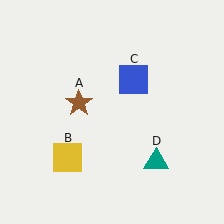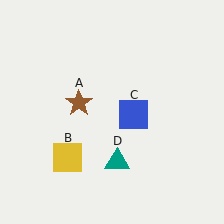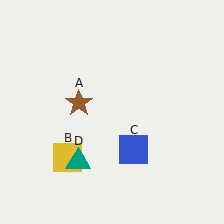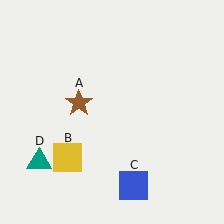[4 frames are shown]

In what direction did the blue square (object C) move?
The blue square (object C) moved down.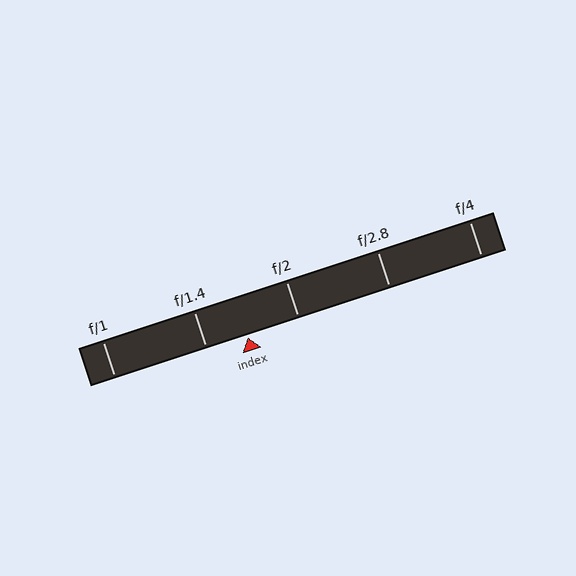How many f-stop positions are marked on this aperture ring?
There are 5 f-stop positions marked.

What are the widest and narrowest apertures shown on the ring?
The widest aperture shown is f/1 and the narrowest is f/4.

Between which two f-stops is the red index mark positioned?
The index mark is between f/1.4 and f/2.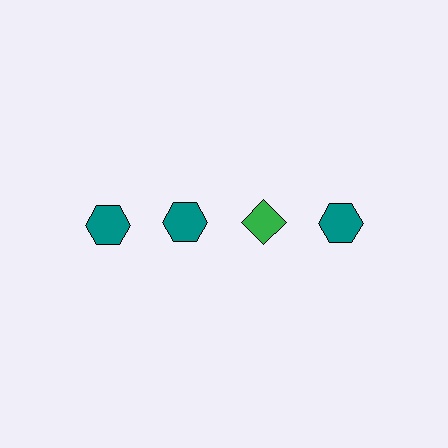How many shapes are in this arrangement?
There are 4 shapes arranged in a grid pattern.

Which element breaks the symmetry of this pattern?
The green diamond in the top row, center column breaks the symmetry. All other shapes are teal hexagons.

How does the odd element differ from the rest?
It differs in both color (green instead of teal) and shape (diamond instead of hexagon).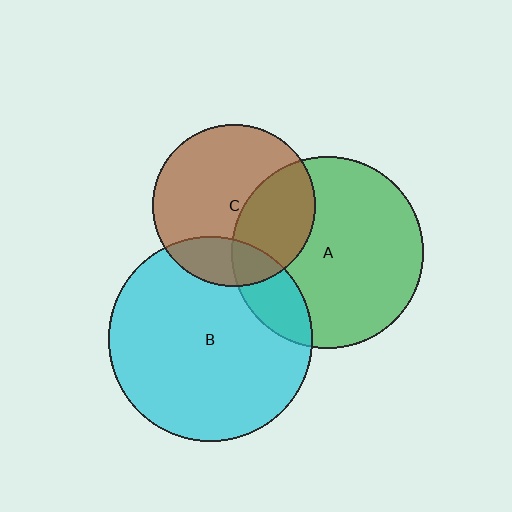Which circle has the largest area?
Circle B (cyan).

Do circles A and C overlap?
Yes.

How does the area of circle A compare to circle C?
Approximately 1.4 times.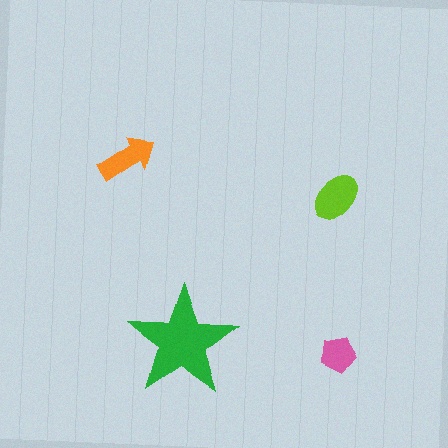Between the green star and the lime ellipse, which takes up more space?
The green star.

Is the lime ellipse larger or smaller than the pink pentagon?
Larger.